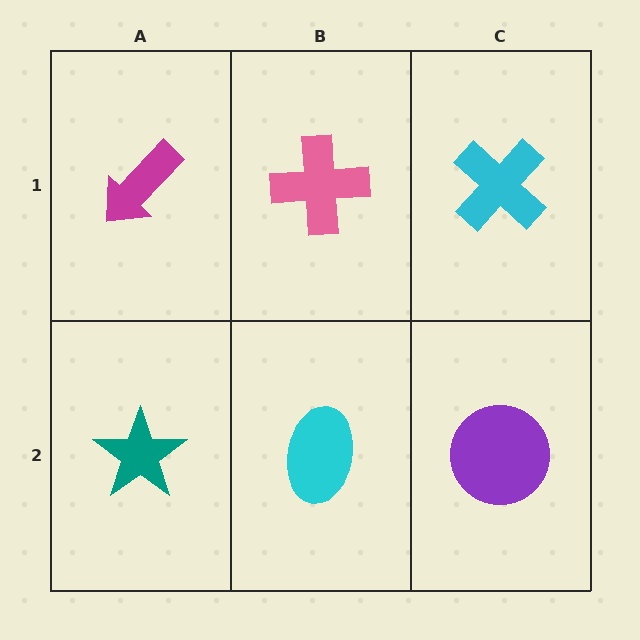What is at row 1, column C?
A cyan cross.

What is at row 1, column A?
A magenta arrow.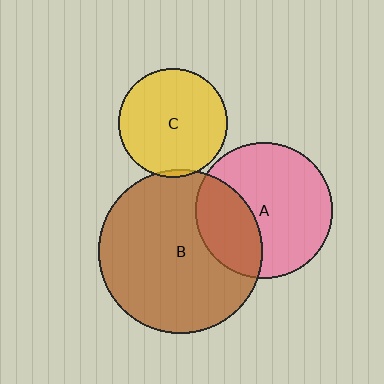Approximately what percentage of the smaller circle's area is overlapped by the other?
Approximately 5%.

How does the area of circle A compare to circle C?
Approximately 1.6 times.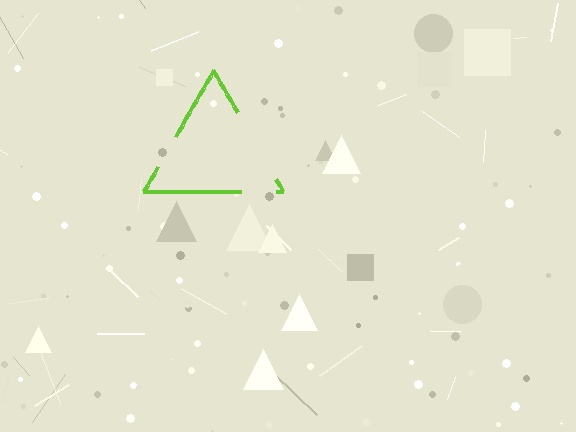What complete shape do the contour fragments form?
The contour fragments form a triangle.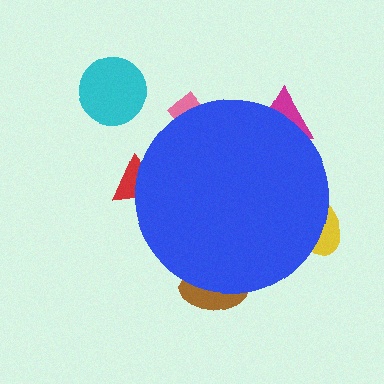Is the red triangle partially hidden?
Yes, the red triangle is partially hidden behind the blue circle.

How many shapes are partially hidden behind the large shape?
5 shapes are partially hidden.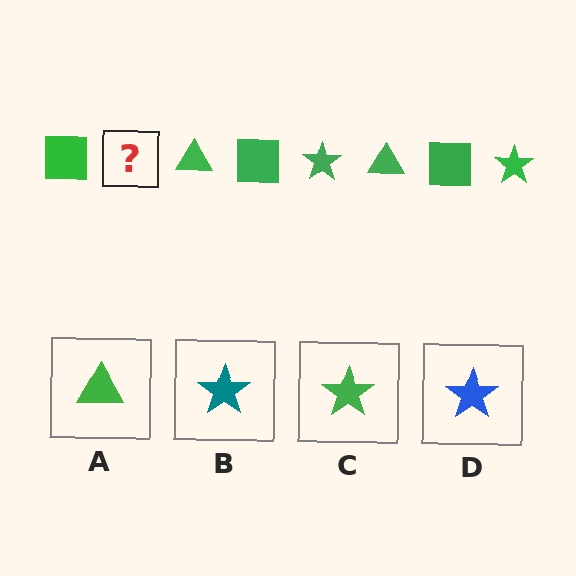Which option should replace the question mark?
Option C.